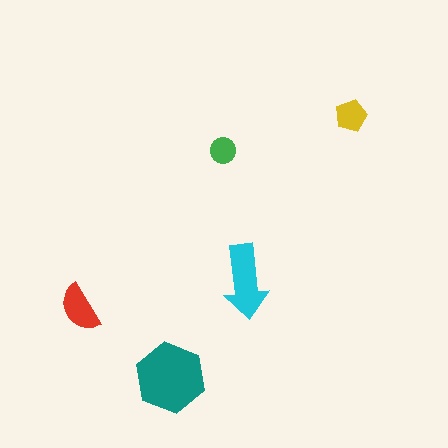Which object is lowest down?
The teal hexagon is bottommost.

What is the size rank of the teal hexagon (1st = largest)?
1st.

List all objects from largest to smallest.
The teal hexagon, the cyan arrow, the red semicircle, the yellow pentagon, the green circle.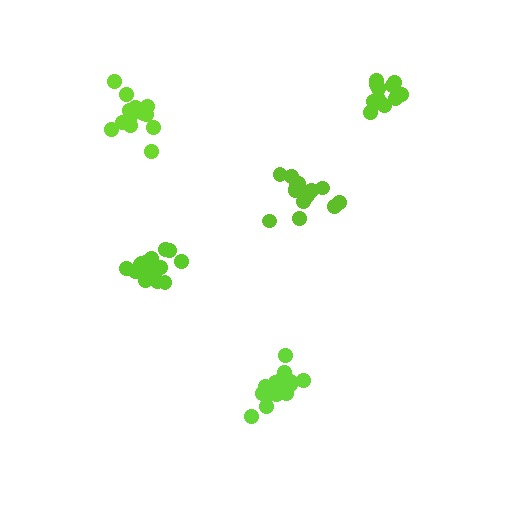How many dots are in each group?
Group 1: 14 dots, Group 2: 16 dots, Group 3: 17 dots, Group 4: 16 dots, Group 5: 14 dots (77 total).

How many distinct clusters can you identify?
There are 5 distinct clusters.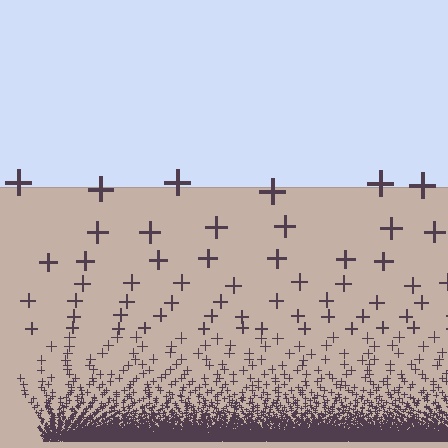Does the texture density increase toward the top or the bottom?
Density increases toward the bottom.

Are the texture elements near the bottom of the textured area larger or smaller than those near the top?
Smaller. The gradient is inverted — elements near the bottom are smaller and denser.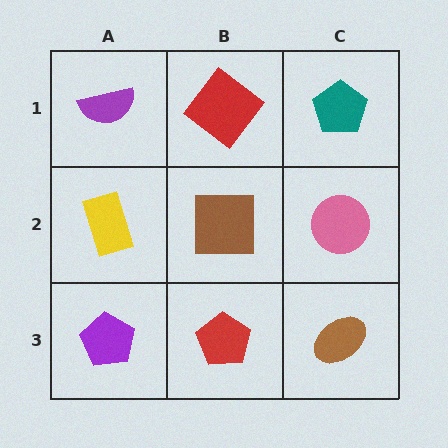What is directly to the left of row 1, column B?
A purple semicircle.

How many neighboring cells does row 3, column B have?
3.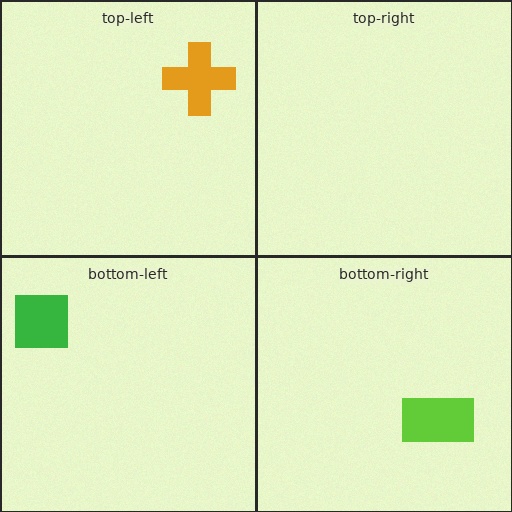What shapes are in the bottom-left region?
The green square.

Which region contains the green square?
The bottom-left region.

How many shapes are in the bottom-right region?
1.